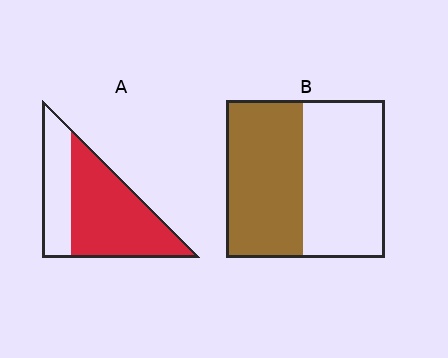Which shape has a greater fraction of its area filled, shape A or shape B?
Shape A.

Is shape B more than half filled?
Roughly half.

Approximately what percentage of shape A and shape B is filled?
A is approximately 65% and B is approximately 50%.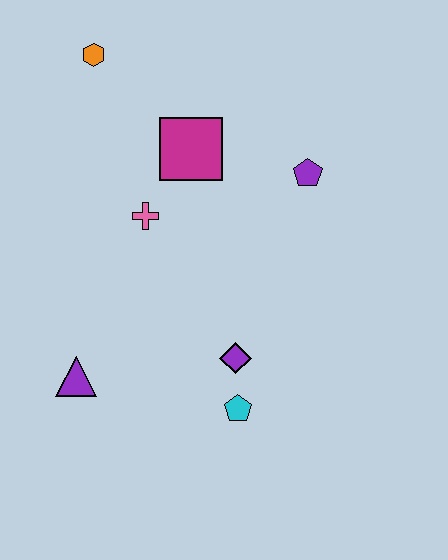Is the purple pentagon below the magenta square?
Yes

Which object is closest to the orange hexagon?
The magenta square is closest to the orange hexagon.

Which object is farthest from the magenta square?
The cyan pentagon is farthest from the magenta square.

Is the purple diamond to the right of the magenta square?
Yes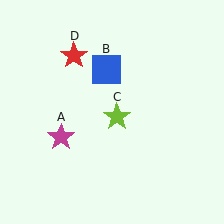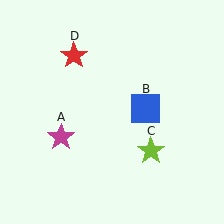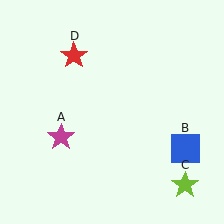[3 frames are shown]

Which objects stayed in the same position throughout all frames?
Magenta star (object A) and red star (object D) remained stationary.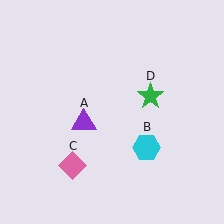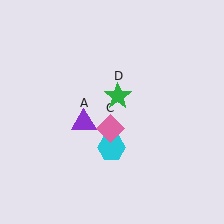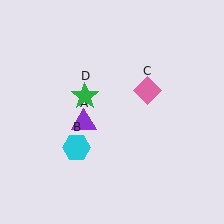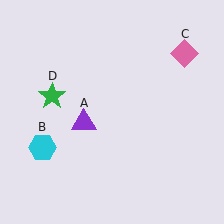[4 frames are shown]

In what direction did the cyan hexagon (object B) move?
The cyan hexagon (object B) moved left.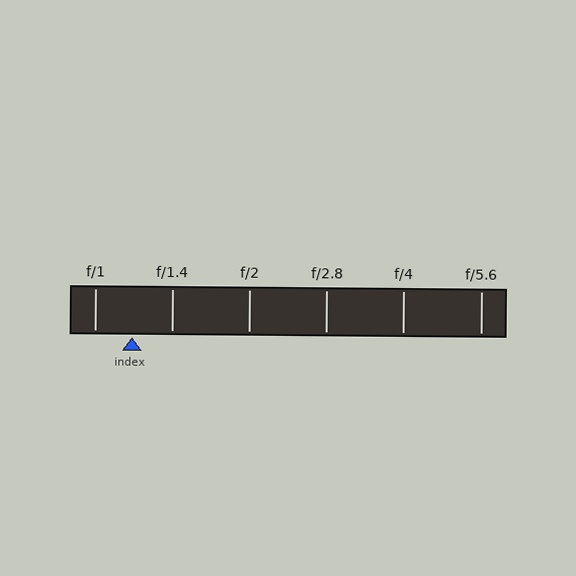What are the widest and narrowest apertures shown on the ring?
The widest aperture shown is f/1 and the narrowest is f/5.6.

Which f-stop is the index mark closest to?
The index mark is closest to f/1.